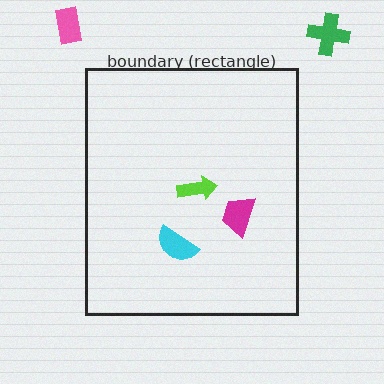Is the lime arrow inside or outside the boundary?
Inside.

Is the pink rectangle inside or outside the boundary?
Outside.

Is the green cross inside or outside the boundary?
Outside.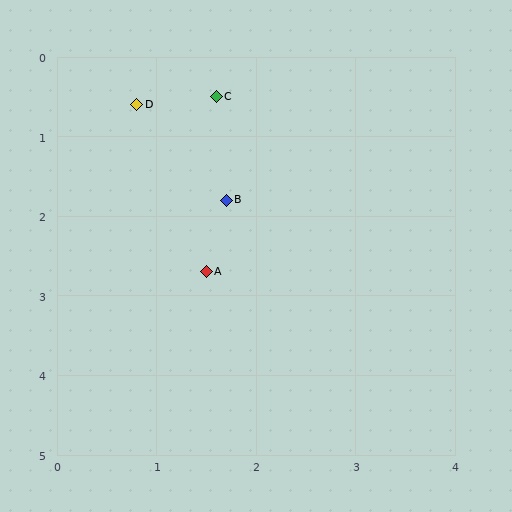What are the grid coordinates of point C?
Point C is at approximately (1.6, 0.5).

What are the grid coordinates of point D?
Point D is at approximately (0.8, 0.6).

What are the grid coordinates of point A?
Point A is at approximately (1.5, 2.7).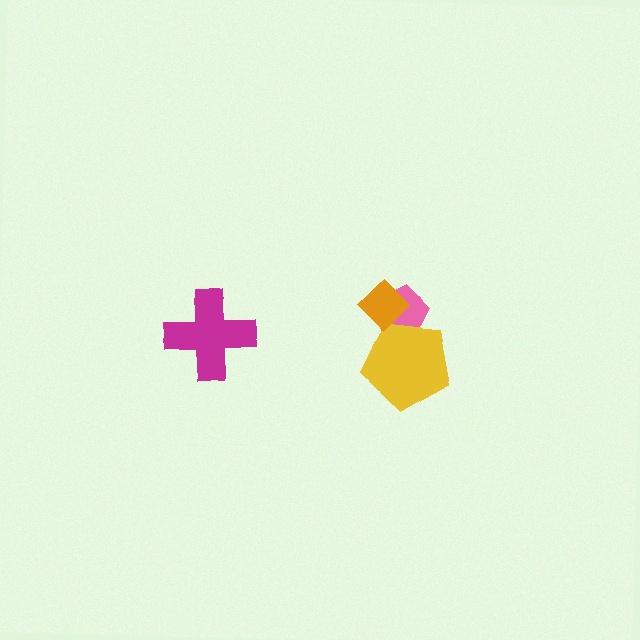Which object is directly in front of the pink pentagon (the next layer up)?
The yellow pentagon is directly in front of the pink pentagon.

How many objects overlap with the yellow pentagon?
2 objects overlap with the yellow pentagon.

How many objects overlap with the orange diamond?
2 objects overlap with the orange diamond.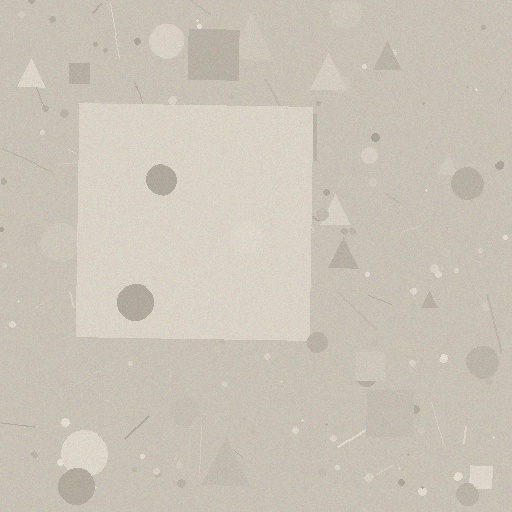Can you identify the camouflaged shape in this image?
The camouflaged shape is a square.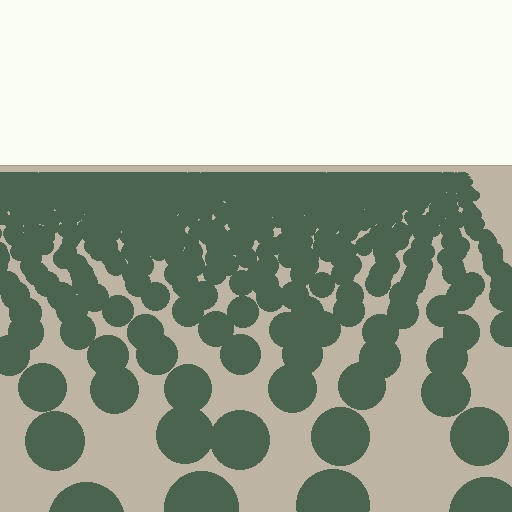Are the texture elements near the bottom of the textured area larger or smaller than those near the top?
Larger. Near the bottom, elements are closer to the viewer and appear at a bigger on-screen size.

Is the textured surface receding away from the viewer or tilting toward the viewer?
The surface is receding away from the viewer. Texture elements get smaller and denser toward the top.